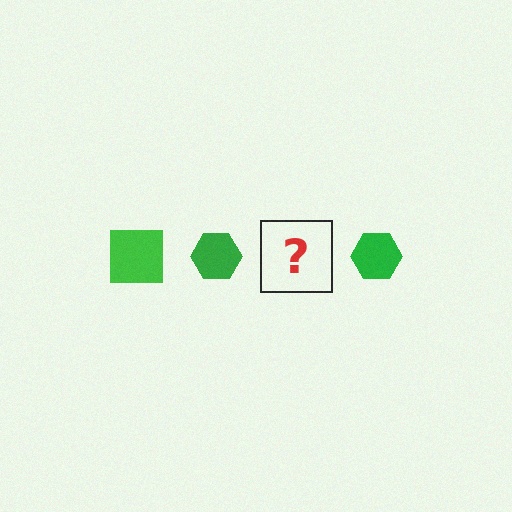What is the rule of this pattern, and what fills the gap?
The rule is that the pattern cycles through square, hexagon shapes in green. The gap should be filled with a green square.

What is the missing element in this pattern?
The missing element is a green square.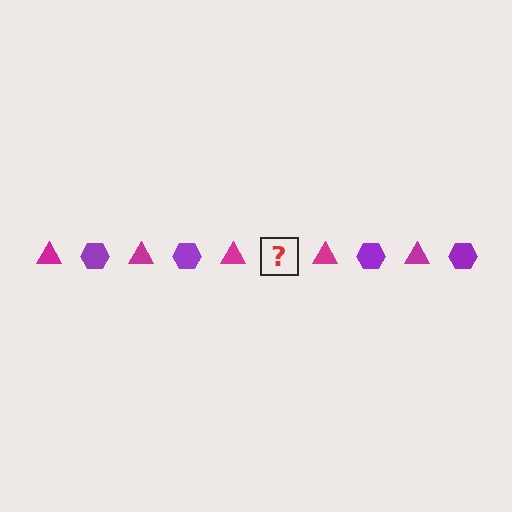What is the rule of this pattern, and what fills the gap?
The rule is that the pattern alternates between magenta triangle and purple hexagon. The gap should be filled with a purple hexagon.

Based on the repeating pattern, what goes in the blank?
The blank should be a purple hexagon.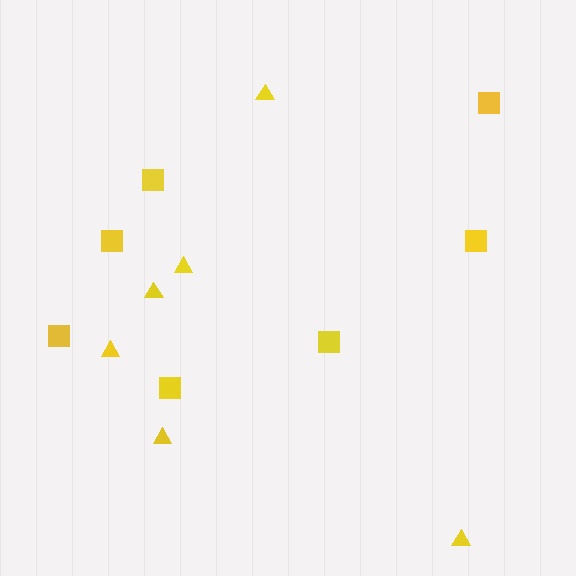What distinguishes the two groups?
There are 2 groups: one group of triangles (6) and one group of squares (7).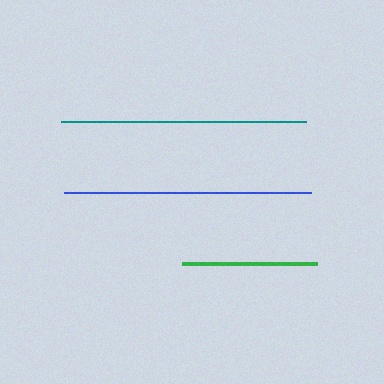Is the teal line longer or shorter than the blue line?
The blue line is longer than the teal line.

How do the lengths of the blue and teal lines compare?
The blue and teal lines are approximately the same length.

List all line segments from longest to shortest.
From longest to shortest: blue, teal, green.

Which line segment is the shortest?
The green line is the shortest at approximately 135 pixels.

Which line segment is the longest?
The blue line is the longest at approximately 247 pixels.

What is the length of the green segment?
The green segment is approximately 135 pixels long.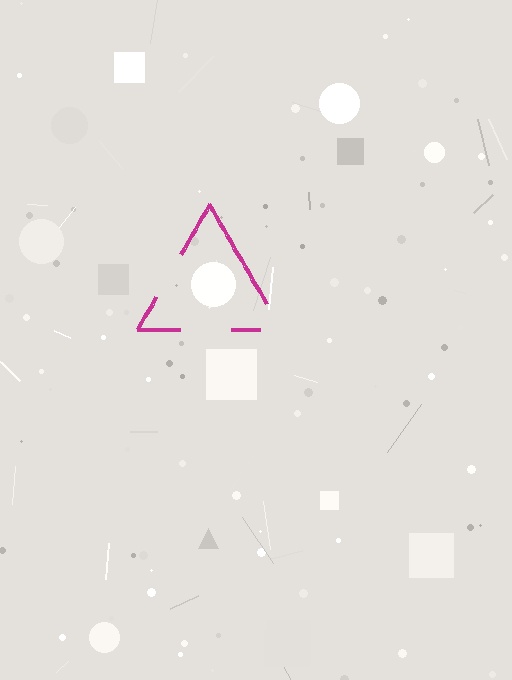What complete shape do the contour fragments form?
The contour fragments form a triangle.